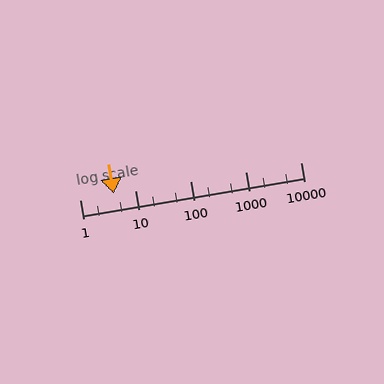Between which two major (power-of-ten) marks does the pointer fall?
The pointer is between 1 and 10.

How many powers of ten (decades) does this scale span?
The scale spans 4 decades, from 1 to 10000.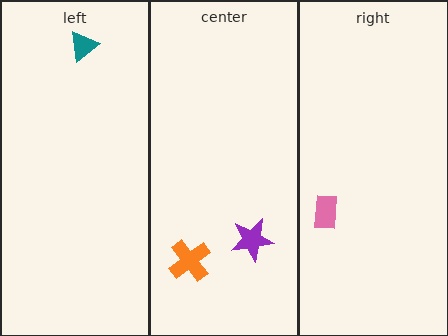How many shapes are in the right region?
1.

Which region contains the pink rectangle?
The right region.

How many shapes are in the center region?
2.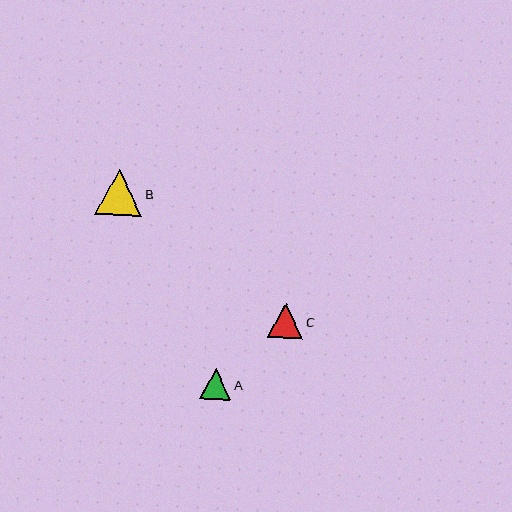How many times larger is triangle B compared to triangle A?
Triangle B is approximately 1.5 times the size of triangle A.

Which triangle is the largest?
Triangle B is the largest with a size of approximately 46 pixels.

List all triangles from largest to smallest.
From largest to smallest: B, C, A.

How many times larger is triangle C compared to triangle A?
Triangle C is approximately 1.1 times the size of triangle A.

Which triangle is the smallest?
Triangle A is the smallest with a size of approximately 31 pixels.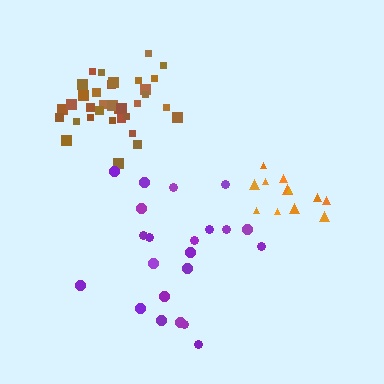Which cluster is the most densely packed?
Brown.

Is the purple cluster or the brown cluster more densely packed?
Brown.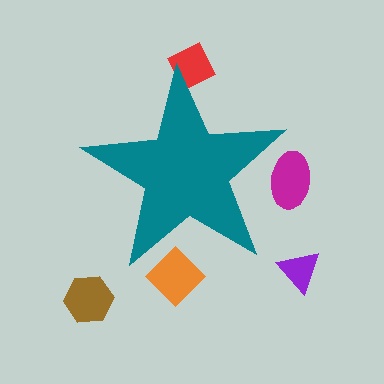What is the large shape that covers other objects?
A teal star.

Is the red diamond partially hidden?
Yes, the red diamond is partially hidden behind the teal star.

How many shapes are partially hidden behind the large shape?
3 shapes are partially hidden.